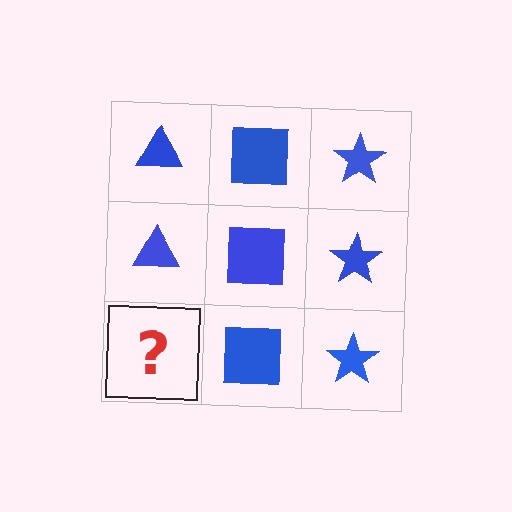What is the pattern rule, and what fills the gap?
The rule is that each column has a consistent shape. The gap should be filled with a blue triangle.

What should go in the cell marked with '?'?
The missing cell should contain a blue triangle.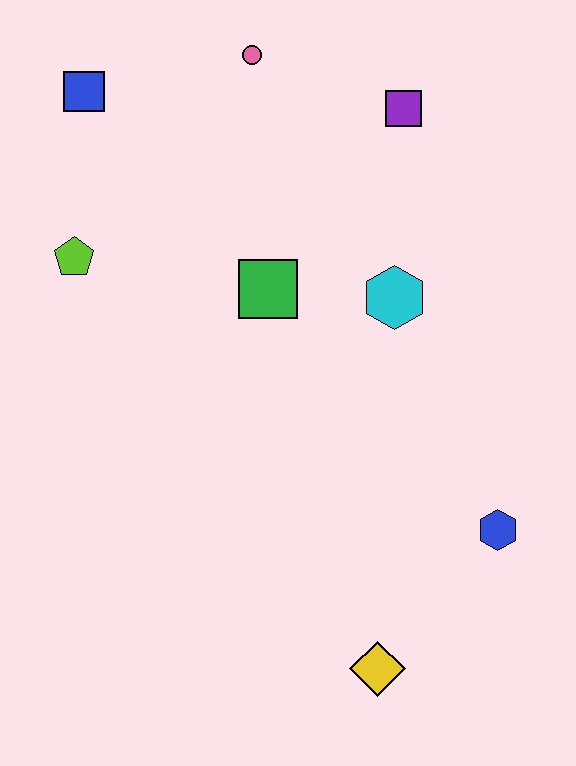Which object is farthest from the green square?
The yellow diamond is farthest from the green square.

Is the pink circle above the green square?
Yes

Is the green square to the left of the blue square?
No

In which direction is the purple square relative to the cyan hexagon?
The purple square is above the cyan hexagon.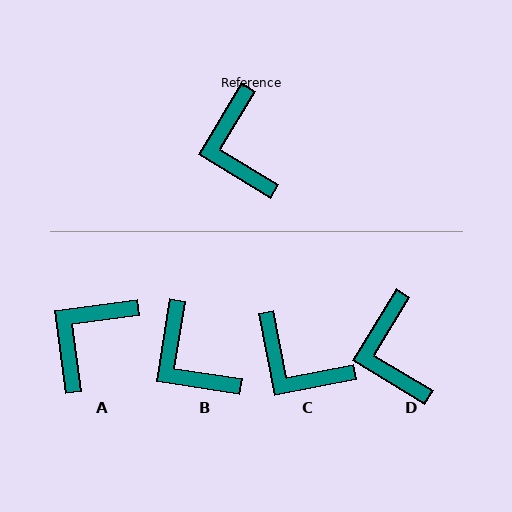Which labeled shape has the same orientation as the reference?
D.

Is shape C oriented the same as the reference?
No, it is off by about 42 degrees.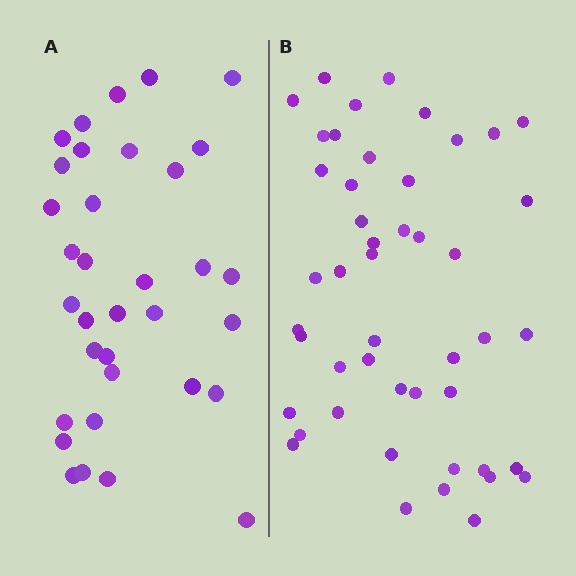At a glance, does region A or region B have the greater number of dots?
Region B (the right region) has more dots.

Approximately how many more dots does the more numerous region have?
Region B has approximately 15 more dots than region A.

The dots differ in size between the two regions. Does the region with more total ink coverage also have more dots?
No. Region A has more total ink coverage because its dots are larger, but region B actually contains more individual dots. Total area can be misleading — the number of items is what matters here.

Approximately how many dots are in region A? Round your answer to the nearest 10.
About 30 dots. (The exact count is 34, which rounds to 30.)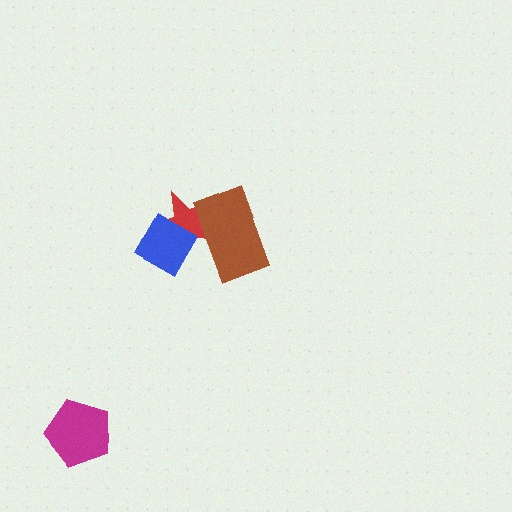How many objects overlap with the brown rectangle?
2 objects overlap with the brown rectangle.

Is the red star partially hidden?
Yes, it is partially covered by another shape.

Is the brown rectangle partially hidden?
No, no other shape covers it.